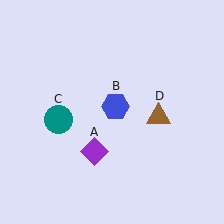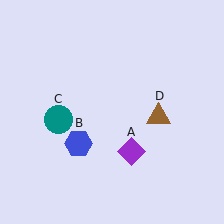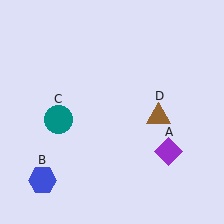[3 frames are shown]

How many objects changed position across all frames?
2 objects changed position: purple diamond (object A), blue hexagon (object B).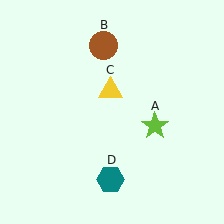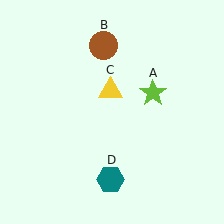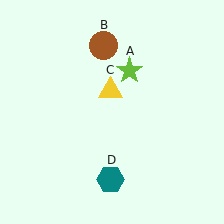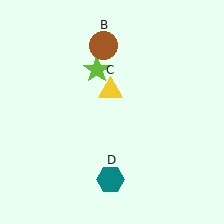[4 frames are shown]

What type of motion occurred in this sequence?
The lime star (object A) rotated counterclockwise around the center of the scene.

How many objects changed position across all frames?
1 object changed position: lime star (object A).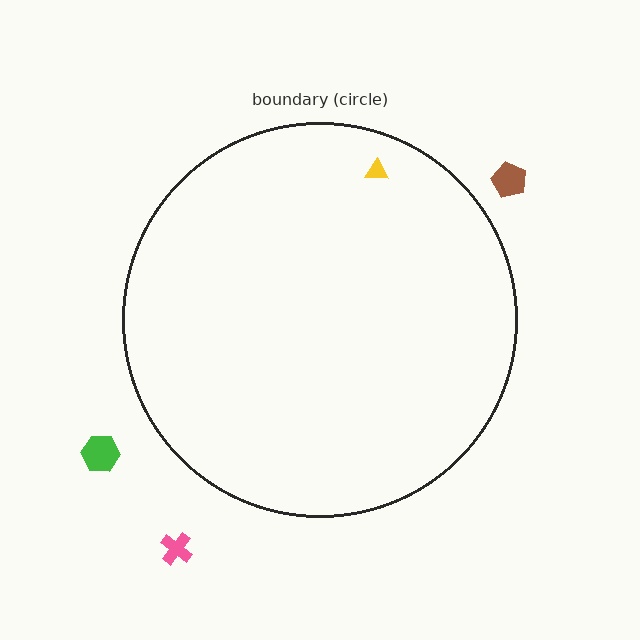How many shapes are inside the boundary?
1 inside, 3 outside.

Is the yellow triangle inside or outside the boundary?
Inside.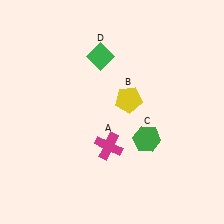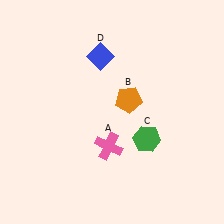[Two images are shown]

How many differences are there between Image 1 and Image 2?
There are 3 differences between the two images.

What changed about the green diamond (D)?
In Image 1, D is green. In Image 2, it changed to blue.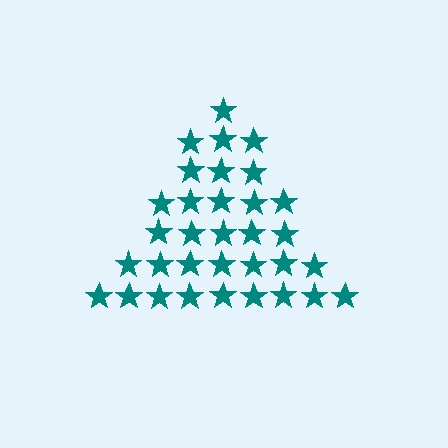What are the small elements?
The small elements are stars.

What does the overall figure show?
The overall figure shows a triangle.